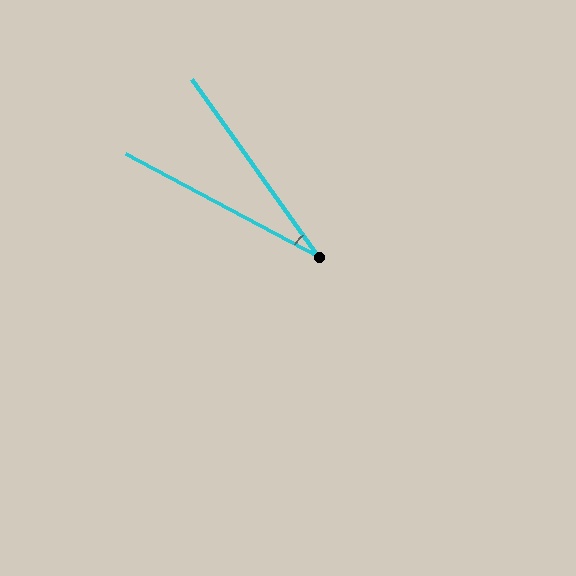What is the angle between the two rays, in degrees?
Approximately 26 degrees.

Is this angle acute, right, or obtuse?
It is acute.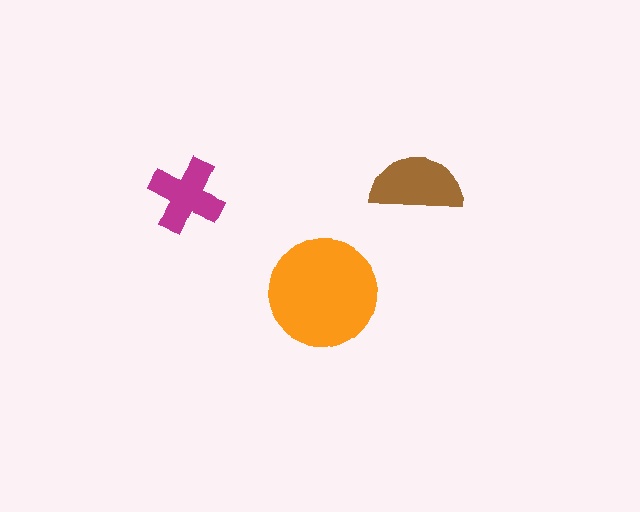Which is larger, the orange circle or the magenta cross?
The orange circle.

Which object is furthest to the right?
The brown semicircle is rightmost.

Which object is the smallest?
The magenta cross.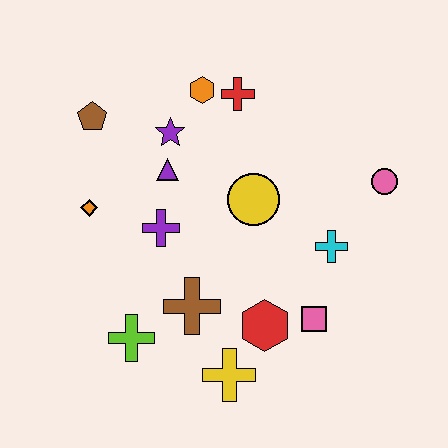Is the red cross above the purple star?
Yes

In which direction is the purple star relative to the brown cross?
The purple star is above the brown cross.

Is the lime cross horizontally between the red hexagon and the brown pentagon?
Yes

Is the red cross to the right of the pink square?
No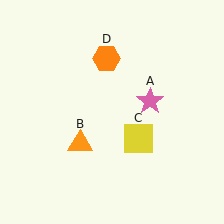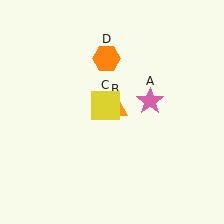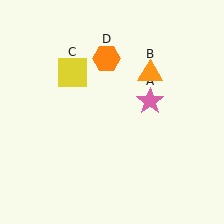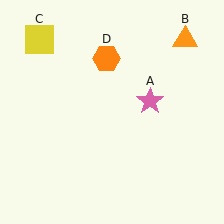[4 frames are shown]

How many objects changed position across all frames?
2 objects changed position: orange triangle (object B), yellow square (object C).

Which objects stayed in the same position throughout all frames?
Pink star (object A) and orange hexagon (object D) remained stationary.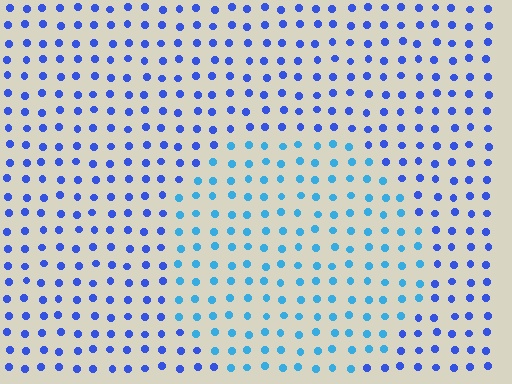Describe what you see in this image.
The image is filled with small blue elements in a uniform arrangement. A circle-shaped region is visible where the elements are tinted to a slightly different hue, forming a subtle color boundary.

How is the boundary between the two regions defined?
The boundary is defined purely by a slight shift in hue (about 31 degrees). Spacing, size, and orientation are identical on both sides.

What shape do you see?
I see a circle.